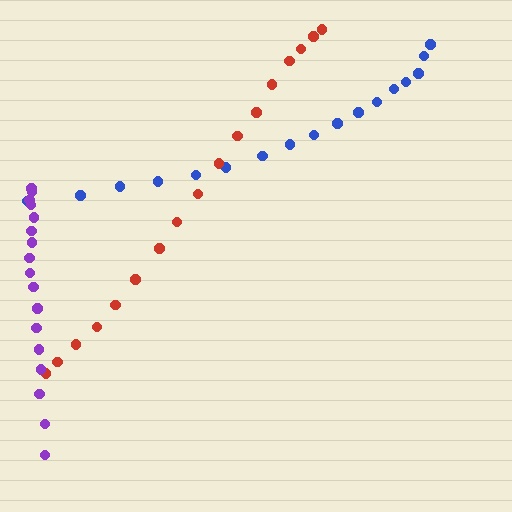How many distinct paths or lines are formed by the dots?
There are 3 distinct paths.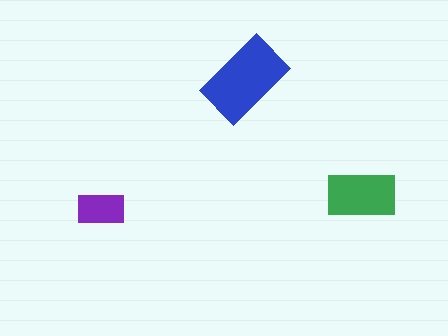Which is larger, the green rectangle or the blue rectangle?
The blue one.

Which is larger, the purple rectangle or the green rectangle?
The green one.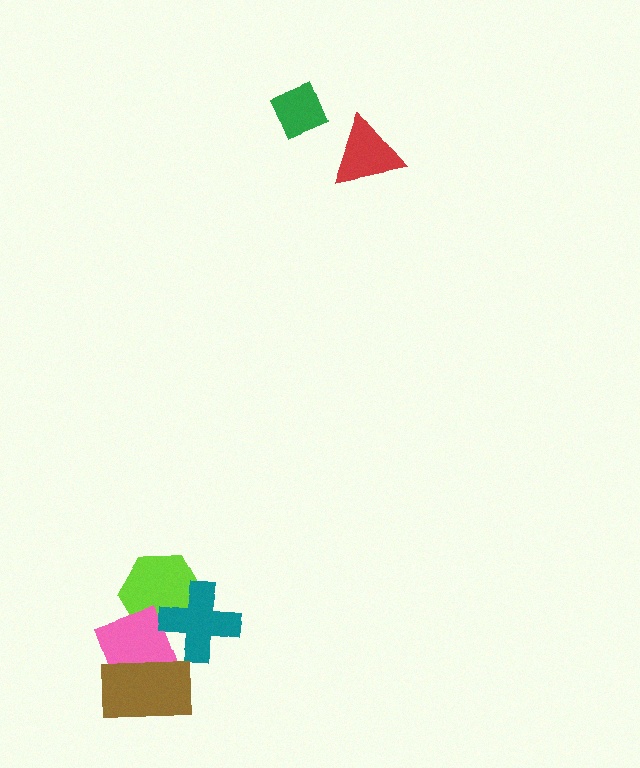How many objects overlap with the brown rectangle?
1 object overlaps with the brown rectangle.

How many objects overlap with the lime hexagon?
2 objects overlap with the lime hexagon.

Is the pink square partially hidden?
Yes, it is partially covered by another shape.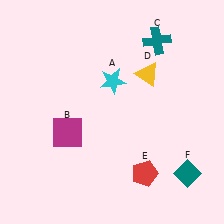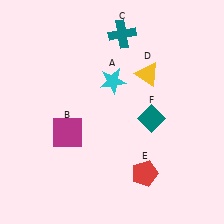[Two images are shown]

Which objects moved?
The objects that moved are: the teal cross (C), the teal diamond (F).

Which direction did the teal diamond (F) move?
The teal diamond (F) moved up.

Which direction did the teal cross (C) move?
The teal cross (C) moved left.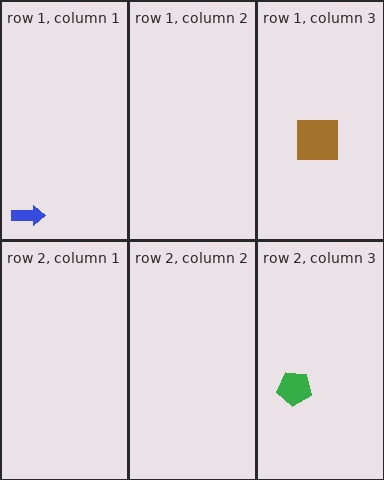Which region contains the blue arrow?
The row 1, column 1 region.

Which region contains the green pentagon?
The row 2, column 3 region.